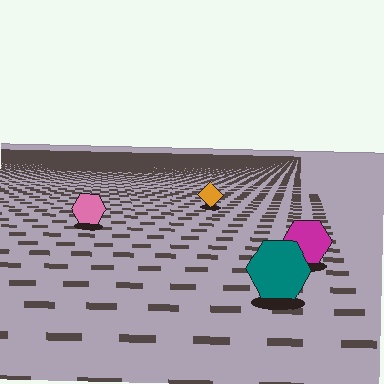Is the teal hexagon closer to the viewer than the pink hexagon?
Yes. The teal hexagon is closer — you can tell from the texture gradient: the ground texture is coarser near it.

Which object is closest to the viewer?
The teal hexagon is closest. The texture marks near it are larger and more spread out.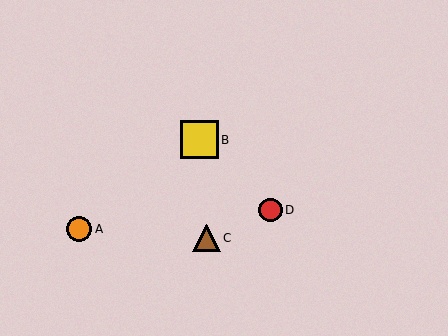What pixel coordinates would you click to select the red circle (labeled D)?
Click at (271, 210) to select the red circle D.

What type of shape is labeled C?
Shape C is a brown triangle.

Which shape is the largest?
The yellow square (labeled B) is the largest.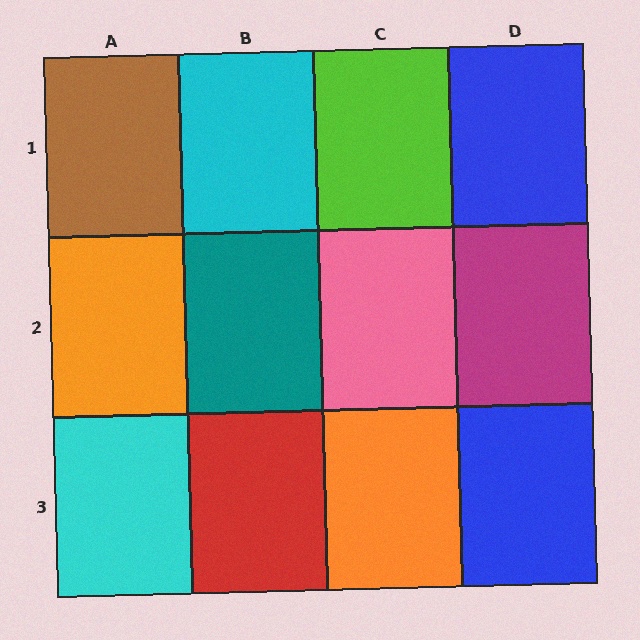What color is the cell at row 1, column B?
Cyan.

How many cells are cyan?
2 cells are cyan.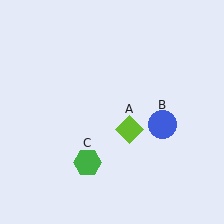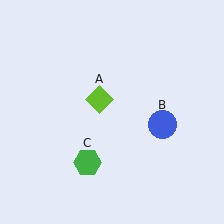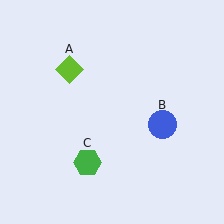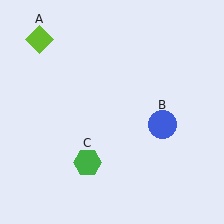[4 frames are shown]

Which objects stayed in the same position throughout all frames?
Blue circle (object B) and green hexagon (object C) remained stationary.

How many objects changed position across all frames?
1 object changed position: lime diamond (object A).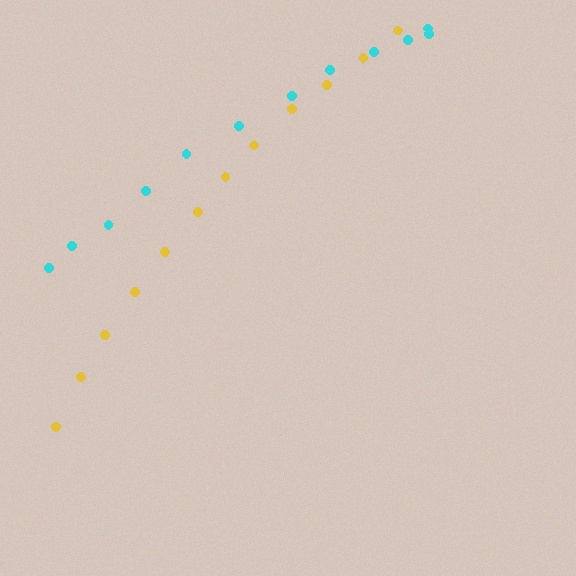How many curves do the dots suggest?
There are 2 distinct paths.